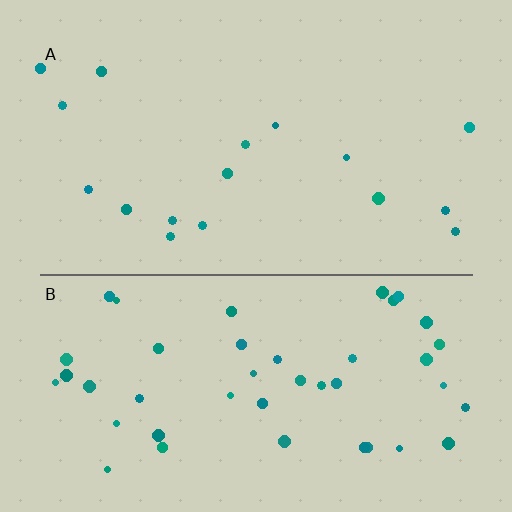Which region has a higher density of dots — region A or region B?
B (the bottom).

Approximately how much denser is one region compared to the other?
Approximately 2.7× — region B over region A.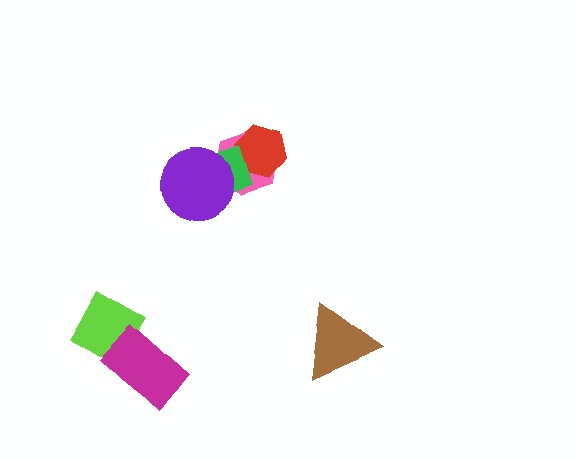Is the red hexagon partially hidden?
Yes, it is partially covered by another shape.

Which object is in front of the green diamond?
The purple circle is in front of the green diamond.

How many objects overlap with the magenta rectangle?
1 object overlaps with the magenta rectangle.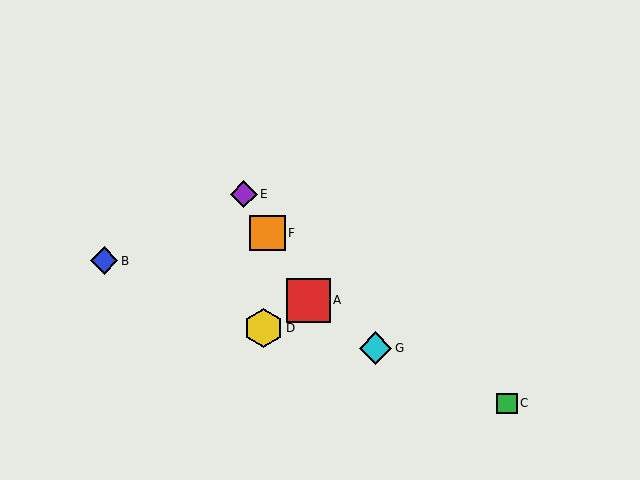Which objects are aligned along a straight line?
Objects A, E, F are aligned along a straight line.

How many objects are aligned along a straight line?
3 objects (A, E, F) are aligned along a straight line.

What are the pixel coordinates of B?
Object B is at (104, 261).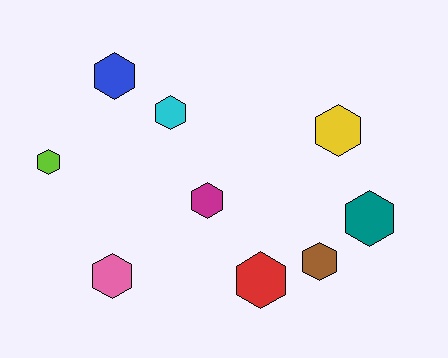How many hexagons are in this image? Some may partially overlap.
There are 9 hexagons.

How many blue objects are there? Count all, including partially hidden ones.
There is 1 blue object.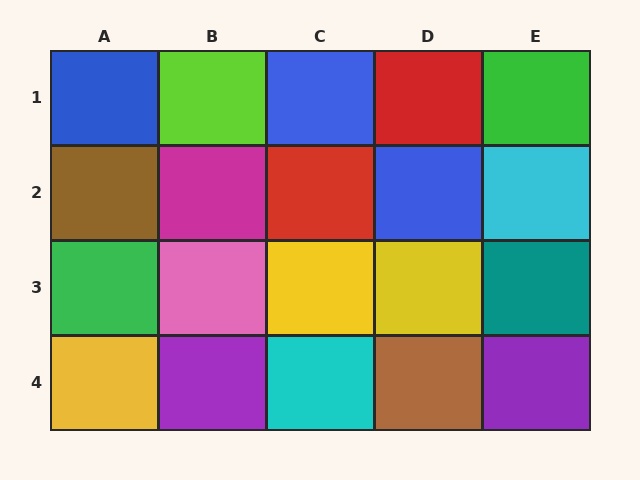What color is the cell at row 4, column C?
Cyan.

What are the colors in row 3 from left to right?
Green, pink, yellow, yellow, teal.